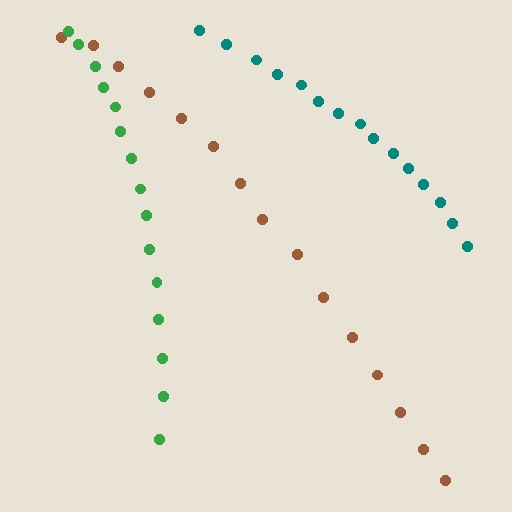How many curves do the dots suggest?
There are 3 distinct paths.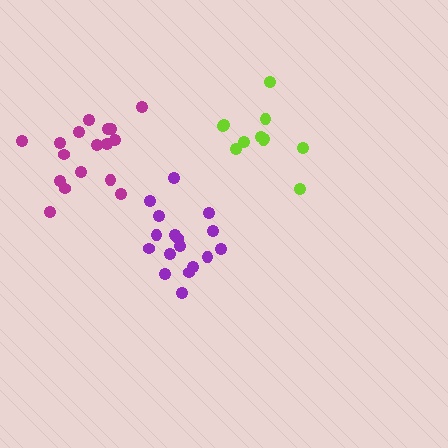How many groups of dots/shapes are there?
There are 3 groups.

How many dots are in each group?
Group 1: 17 dots, Group 2: 11 dots, Group 3: 17 dots (45 total).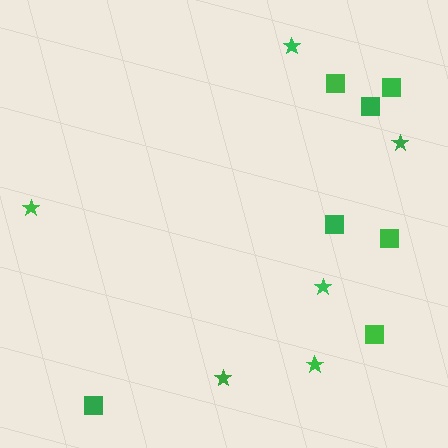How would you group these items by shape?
There are 2 groups: one group of squares (7) and one group of stars (6).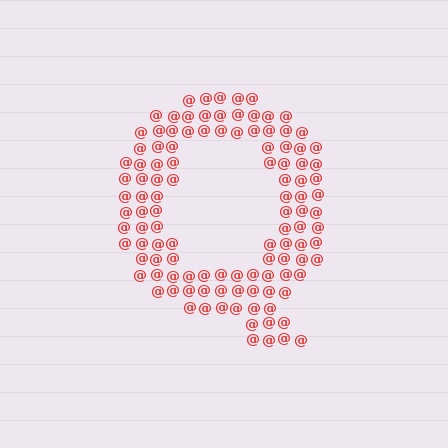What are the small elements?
The small elements are at signs.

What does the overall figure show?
The overall figure shows the letter Q.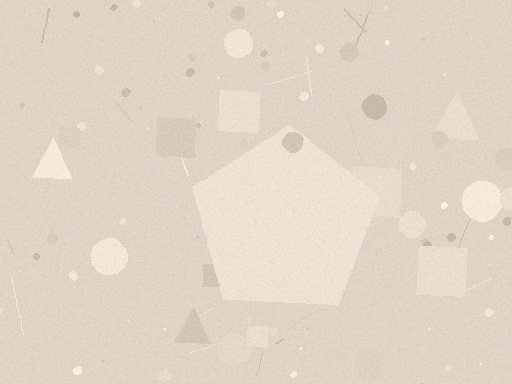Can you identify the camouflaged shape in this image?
The camouflaged shape is a pentagon.